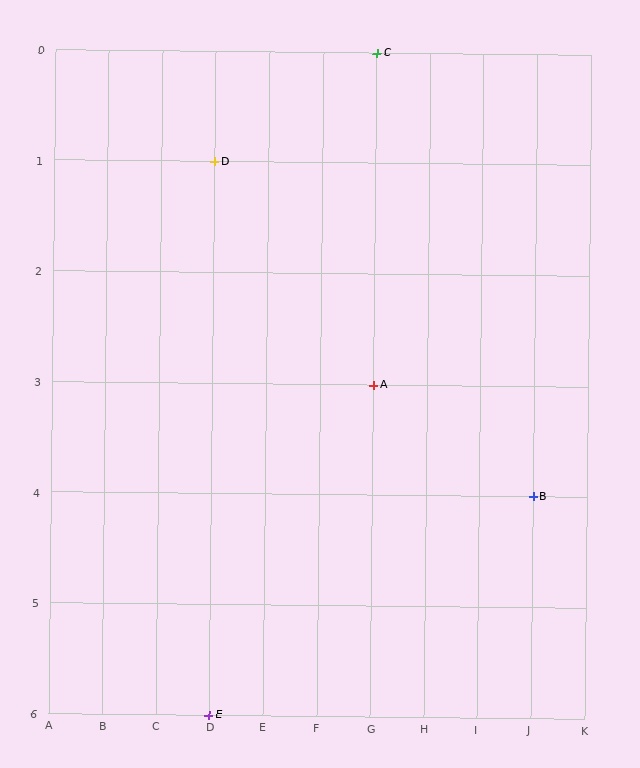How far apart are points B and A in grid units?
Points B and A are 3 columns and 1 row apart (about 3.2 grid units diagonally).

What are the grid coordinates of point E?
Point E is at grid coordinates (D, 6).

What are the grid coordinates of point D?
Point D is at grid coordinates (D, 1).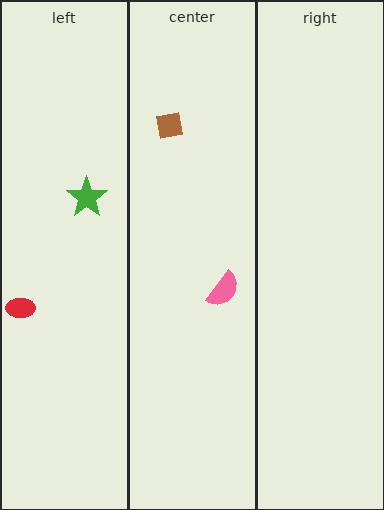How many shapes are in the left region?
2.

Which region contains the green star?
The left region.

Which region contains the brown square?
The center region.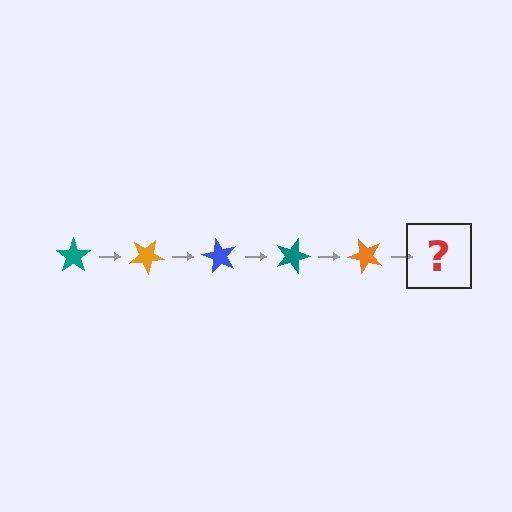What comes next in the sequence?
The next element should be a blue star, rotated 150 degrees from the start.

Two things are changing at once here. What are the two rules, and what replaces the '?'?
The two rules are that it rotates 30 degrees each step and the color cycles through teal, orange, and blue. The '?' should be a blue star, rotated 150 degrees from the start.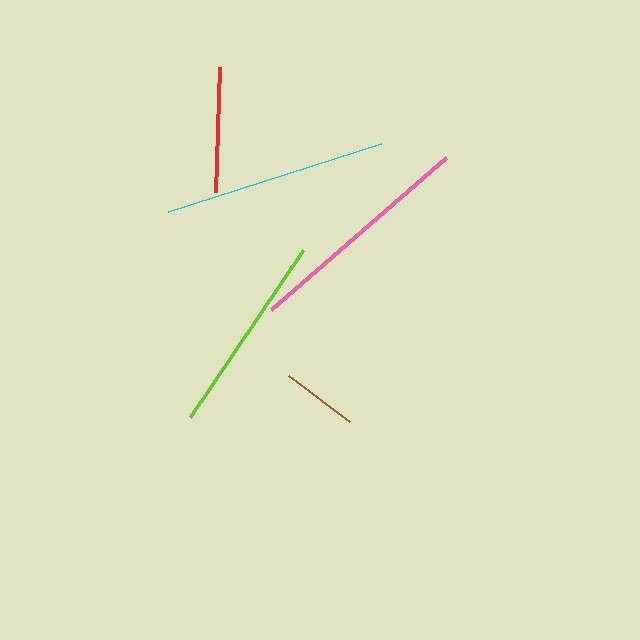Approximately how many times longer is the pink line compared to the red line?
The pink line is approximately 1.8 times the length of the red line.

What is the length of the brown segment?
The brown segment is approximately 76 pixels long.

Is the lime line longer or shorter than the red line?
The lime line is longer than the red line.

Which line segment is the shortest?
The brown line is the shortest at approximately 76 pixels.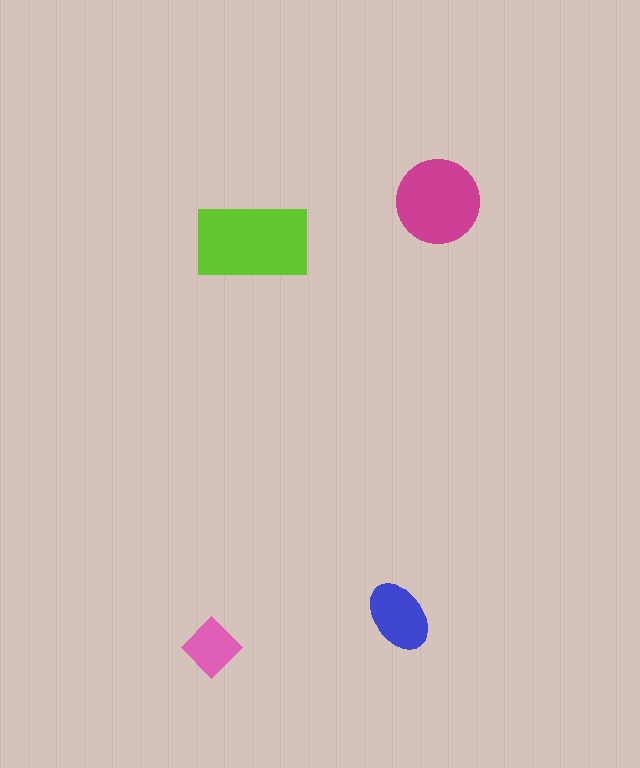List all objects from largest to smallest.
The lime rectangle, the magenta circle, the blue ellipse, the pink diamond.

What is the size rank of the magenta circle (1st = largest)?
2nd.